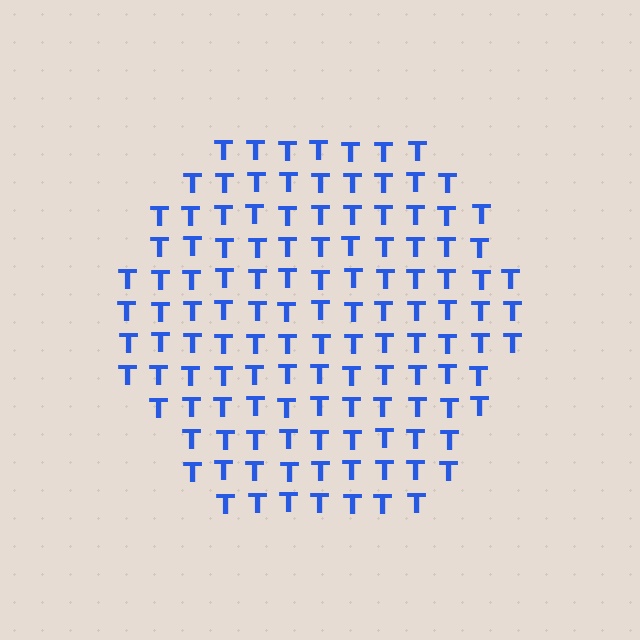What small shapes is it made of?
It is made of small letter T's.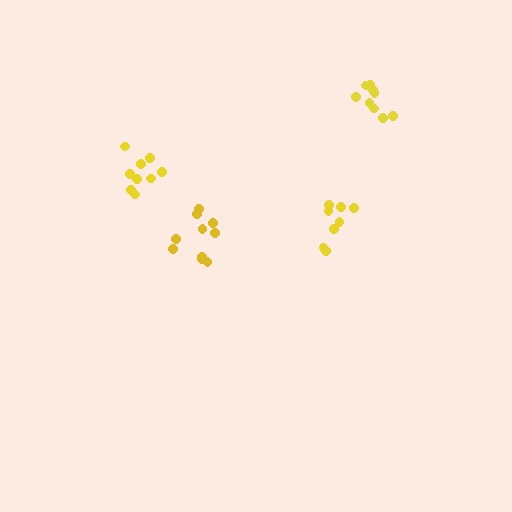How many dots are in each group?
Group 1: 9 dots, Group 2: 8 dots, Group 3: 10 dots, Group 4: 9 dots (36 total).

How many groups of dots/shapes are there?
There are 4 groups.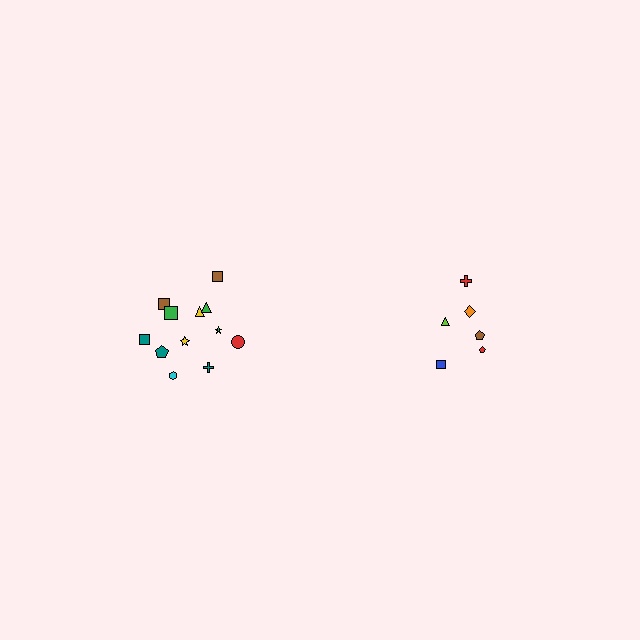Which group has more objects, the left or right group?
The left group.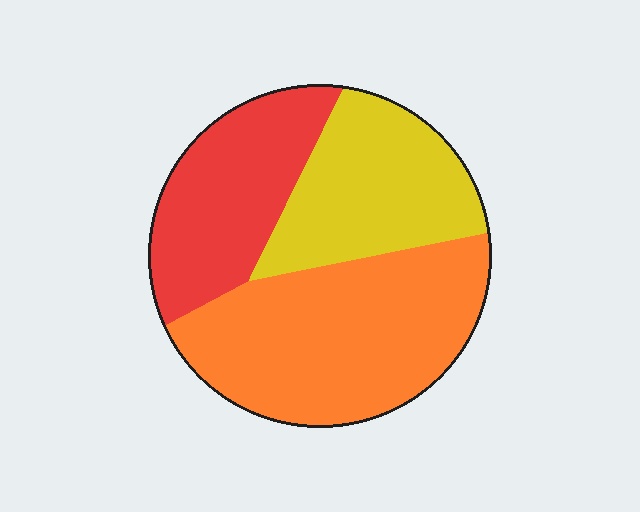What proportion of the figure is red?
Red covers about 25% of the figure.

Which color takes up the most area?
Orange, at roughly 45%.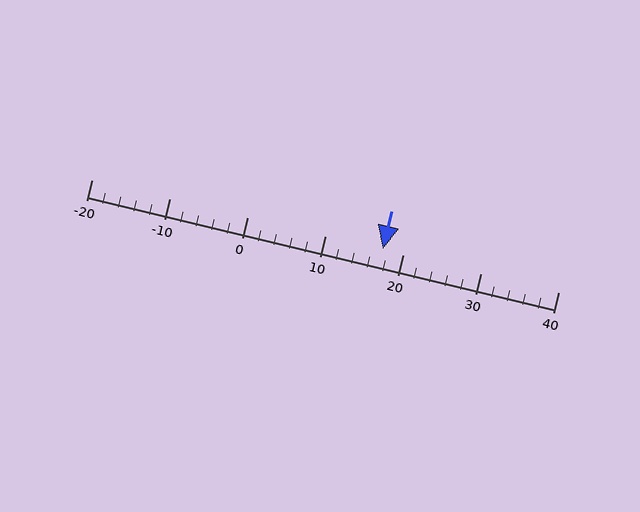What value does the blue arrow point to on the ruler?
The blue arrow points to approximately 17.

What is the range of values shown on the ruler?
The ruler shows values from -20 to 40.